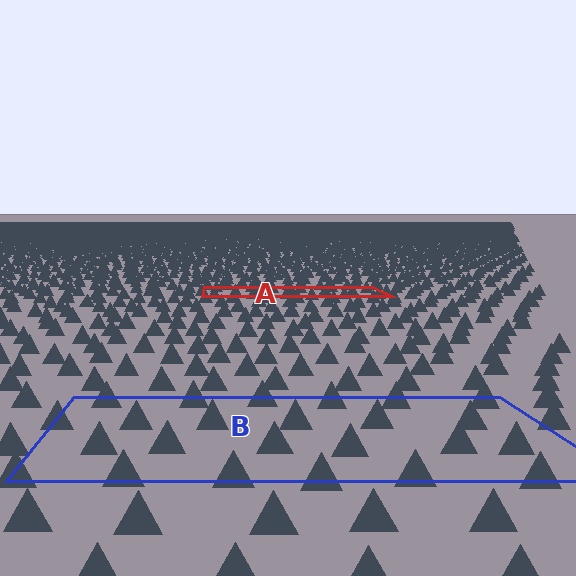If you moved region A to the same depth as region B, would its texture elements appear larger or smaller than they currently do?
They would appear larger. At a closer depth, the same texture elements are projected at a bigger on-screen size.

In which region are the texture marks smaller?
The texture marks are smaller in region A, because it is farther away.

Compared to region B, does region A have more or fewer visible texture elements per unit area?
Region A has more texture elements per unit area — they are packed more densely because it is farther away.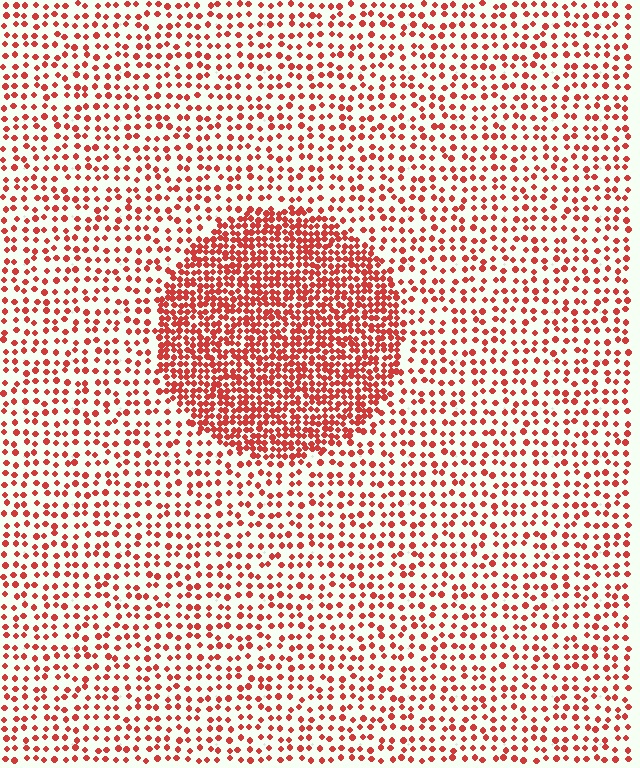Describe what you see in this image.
The image contains small red elements arranged at two different densities. A circle-shaped region is visible where the elements are more densely packed than the surrounding area.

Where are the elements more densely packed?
The elements are more densely packed inside the circle boundary.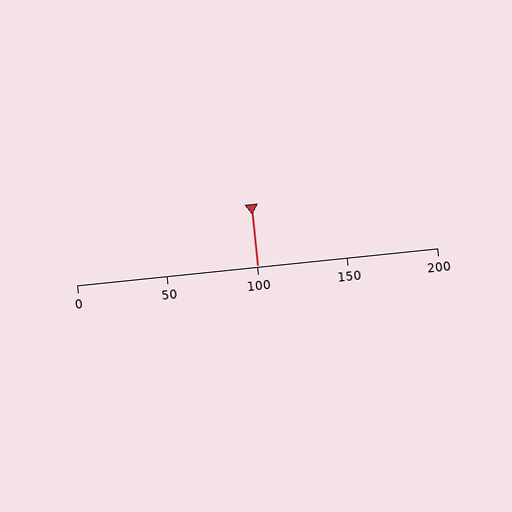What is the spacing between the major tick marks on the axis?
The major ticks are spaced 50 apart.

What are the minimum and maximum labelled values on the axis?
The axis runs from 0 to 200.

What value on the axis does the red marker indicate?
The marker indicates approximately 100.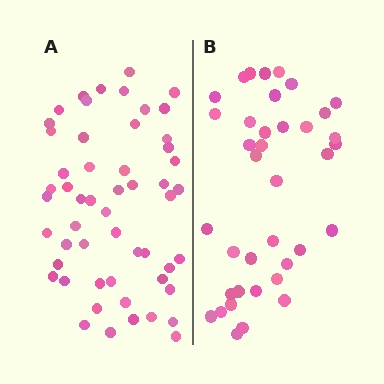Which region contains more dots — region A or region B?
Region A (the left region) has more dots.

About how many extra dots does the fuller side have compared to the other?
Region A has approximately 15 more dots than region B.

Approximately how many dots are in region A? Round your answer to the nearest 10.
About 50 dots. (The exact count is 54, which rounds to 50.)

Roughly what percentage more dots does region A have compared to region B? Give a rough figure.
About 40% more.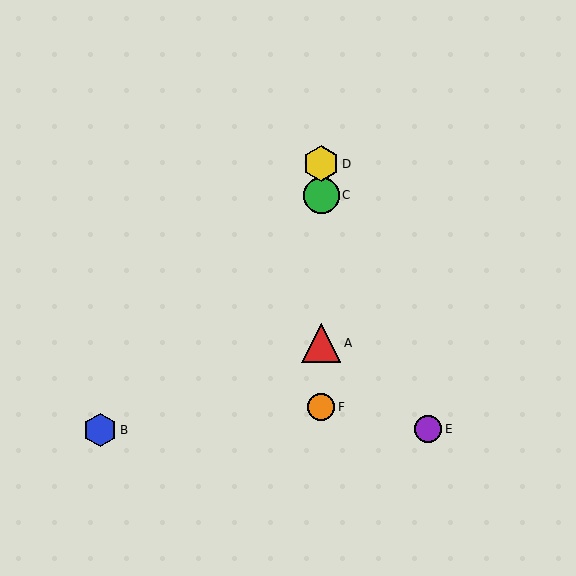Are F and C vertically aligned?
Yes, both are at x≈321.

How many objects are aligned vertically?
4 objects (A, C, D, F) are aligned vertically.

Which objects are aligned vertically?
Objects A, C, D, F are aligned vertically.